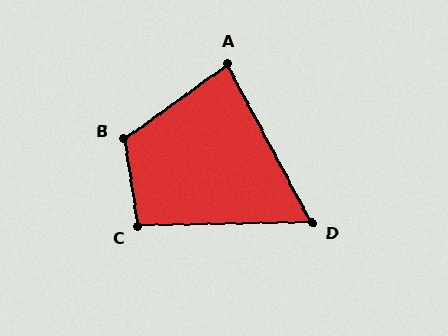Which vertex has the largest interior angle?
B, at approximately 117 degrees.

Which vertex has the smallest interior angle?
D, at approximately 63 degrees.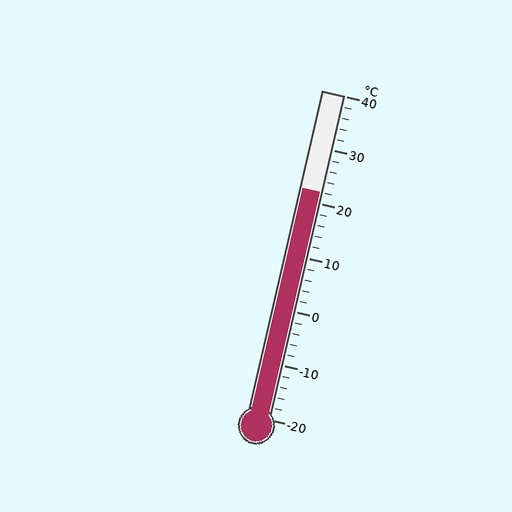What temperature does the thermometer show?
The thermometer shows approximately 22°C.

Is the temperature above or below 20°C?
The temperature is above 20°C.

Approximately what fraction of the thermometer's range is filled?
The thermometer is filled to approximately 70% of its range.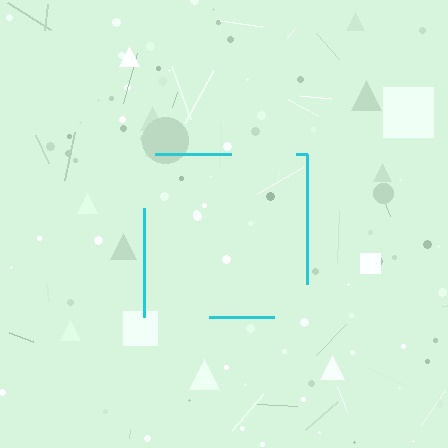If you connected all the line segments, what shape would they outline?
They would outline a square.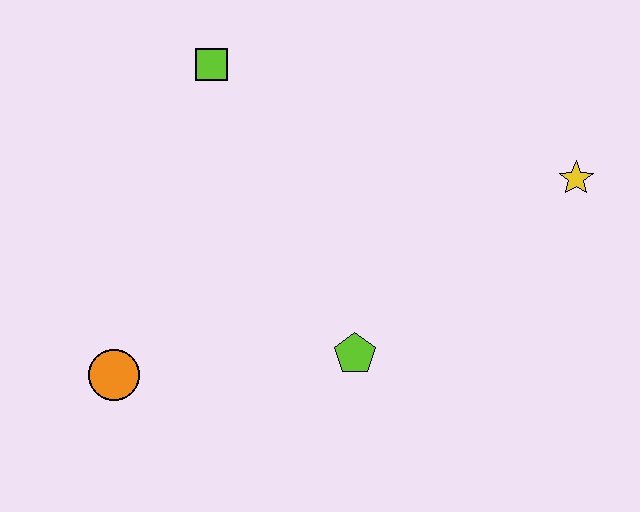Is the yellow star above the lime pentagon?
Yes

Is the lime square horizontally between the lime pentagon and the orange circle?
Yes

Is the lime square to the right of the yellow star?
No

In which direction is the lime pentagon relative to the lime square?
The lime pentagon is below the lime square.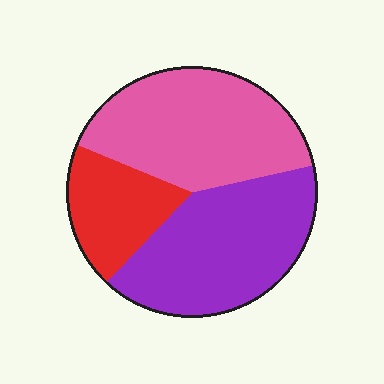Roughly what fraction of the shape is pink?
Pink covers roughly 40% of the shape.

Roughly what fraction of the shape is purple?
Purple takes up about two fifths (2/5) of the shape.